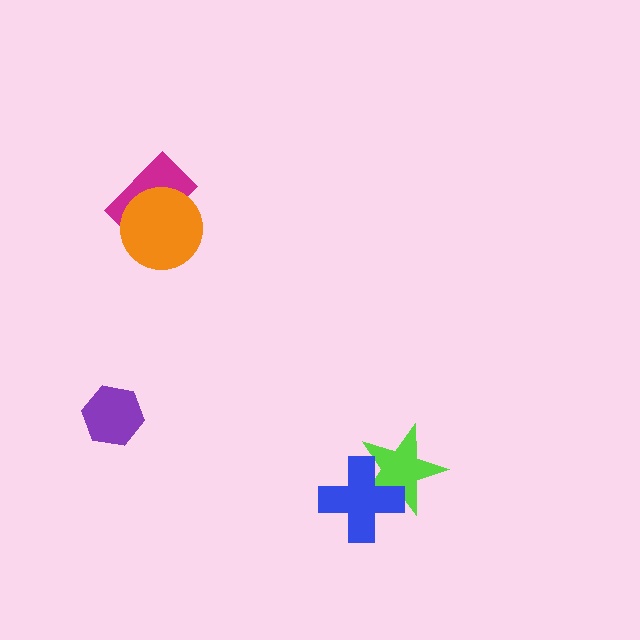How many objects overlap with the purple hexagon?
0 objects overlap with the purple hexagon.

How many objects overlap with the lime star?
1 object overlaps with the lime star.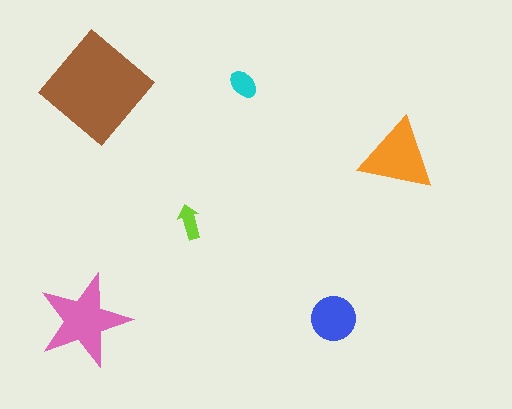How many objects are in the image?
There are 6 objects in the image.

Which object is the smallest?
The lime arrow.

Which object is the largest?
The brown diamond.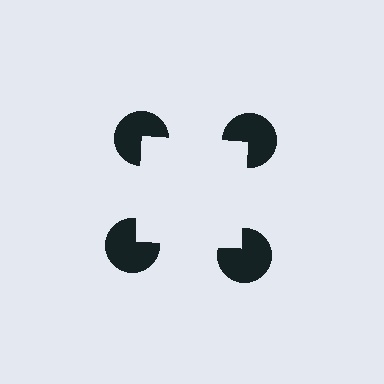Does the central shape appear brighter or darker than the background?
It typically appears slightly brighter than the background, even though no actual brightness change is drawn.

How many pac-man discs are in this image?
There are 4 — one at each vertex of the illusory square.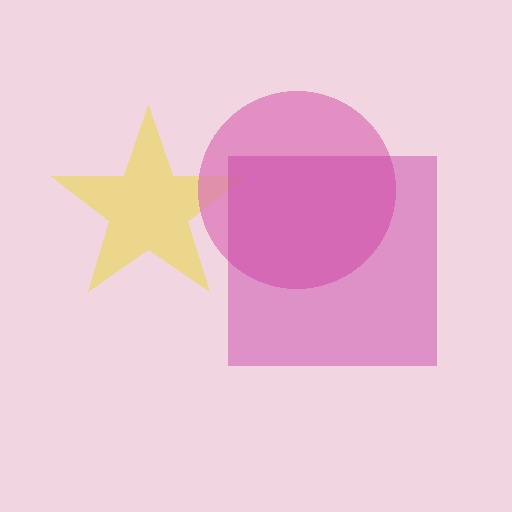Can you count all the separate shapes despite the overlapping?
Yes, there are 3 separate shapes.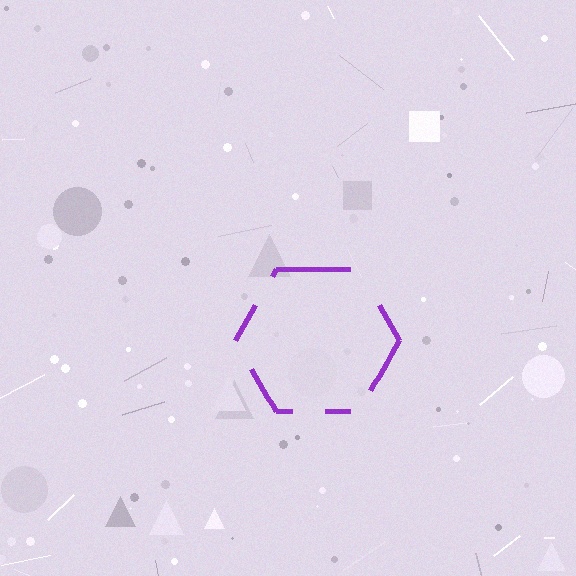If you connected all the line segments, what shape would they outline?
They would outline a hexagon.